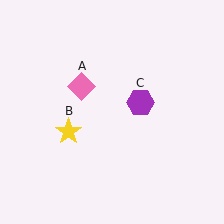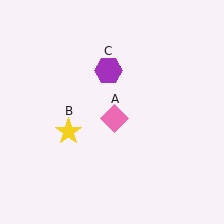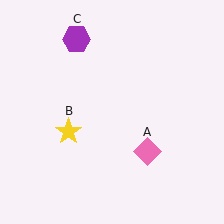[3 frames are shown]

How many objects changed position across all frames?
2 objects changed position: pink diamond (object A), purple hexagon (object C).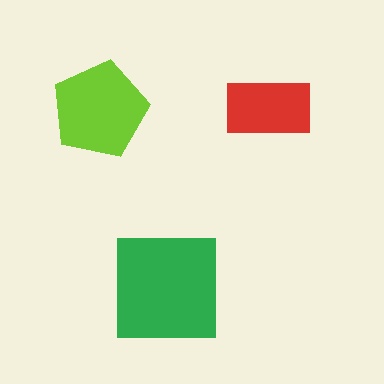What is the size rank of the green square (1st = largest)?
1st.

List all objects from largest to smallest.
The green square, the lime pentagon, the red rectangle.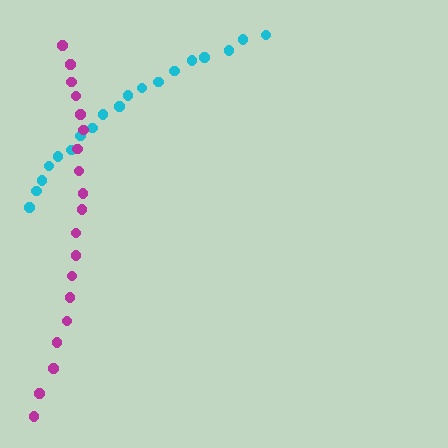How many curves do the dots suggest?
There are 2 distinct paths.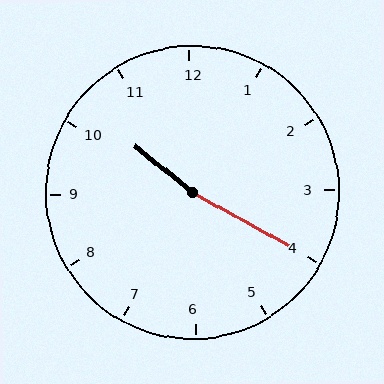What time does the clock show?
10:20.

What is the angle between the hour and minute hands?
Approximately 170 degrees.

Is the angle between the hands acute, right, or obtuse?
It is obtuse.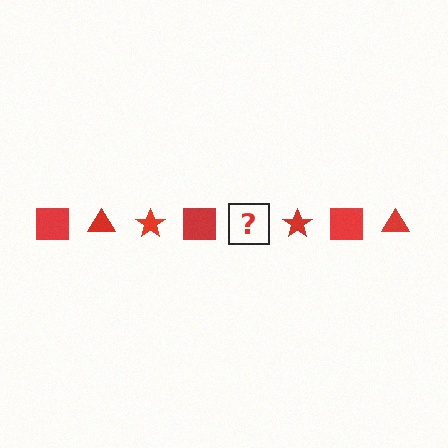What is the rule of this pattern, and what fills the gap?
The rule is that the pattern cycles through square, triangle, star shapes in red. The gap should be filled with a red triangle.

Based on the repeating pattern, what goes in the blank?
The blank should be a red triangle.